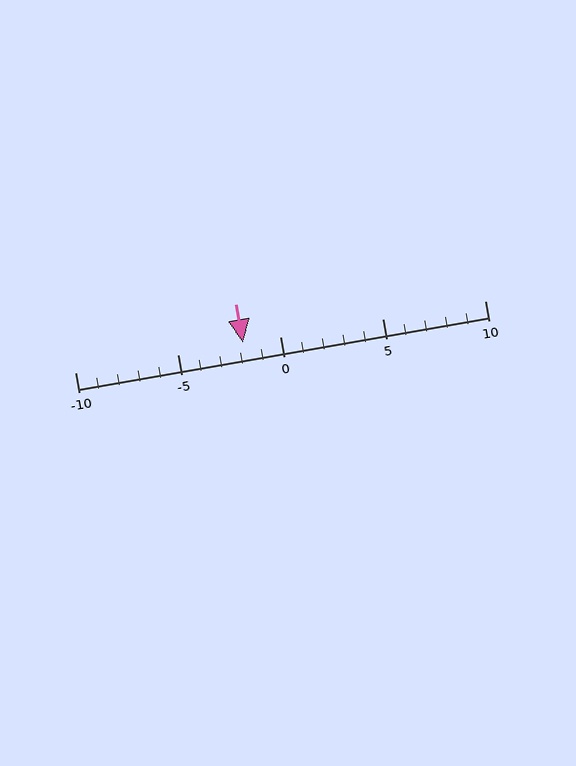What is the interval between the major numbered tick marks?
The major tick marks are spaced 5 units apart.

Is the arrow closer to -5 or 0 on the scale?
The arrow is closer to 0.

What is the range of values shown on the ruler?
The ruler shows values from -10 to 10.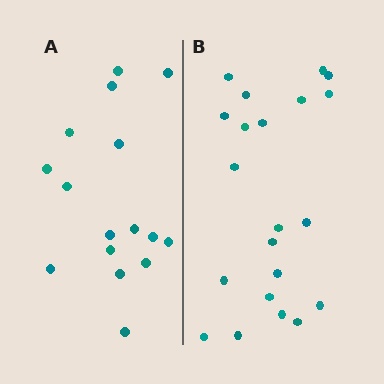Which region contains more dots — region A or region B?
Region B (the right region) has more dots.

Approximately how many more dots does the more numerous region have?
Region B has about 5 more dots than region A.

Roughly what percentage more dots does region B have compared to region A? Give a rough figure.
About 30% more.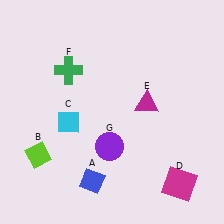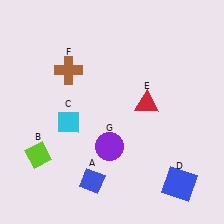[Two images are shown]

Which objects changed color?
D changed from magenta to blue. E changed from magenta to red. F changed from green to brown.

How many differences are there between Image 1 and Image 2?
There are 3 differences between the two images.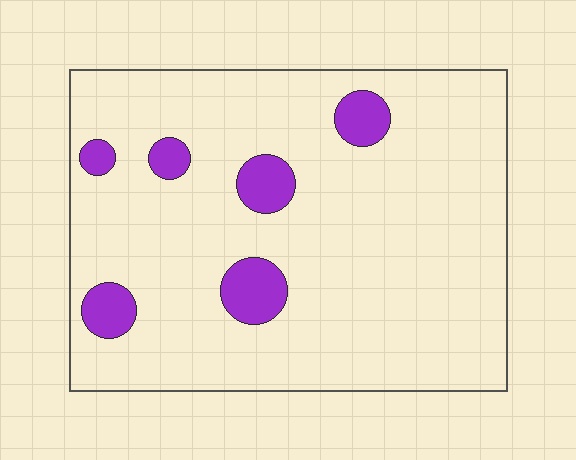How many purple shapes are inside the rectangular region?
6.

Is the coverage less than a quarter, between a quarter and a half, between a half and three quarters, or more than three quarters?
Less than a quarter.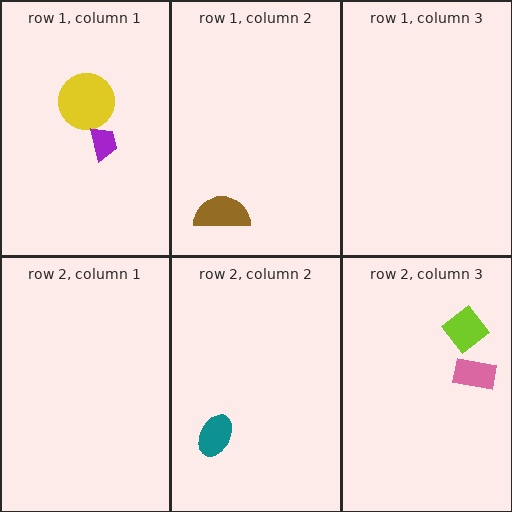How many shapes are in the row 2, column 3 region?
2.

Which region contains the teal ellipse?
The row 2, column 2 region.